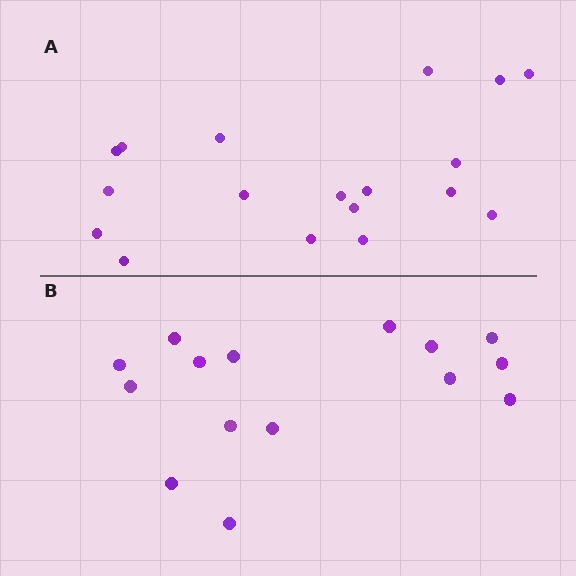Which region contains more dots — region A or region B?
Region A (the top region) has more dots.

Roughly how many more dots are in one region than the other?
Region A has just a few more — roughly 2 or 3 more dots than region B.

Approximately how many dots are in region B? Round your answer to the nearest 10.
About 20 dots. (The exact count is 15, which rounds to 20.)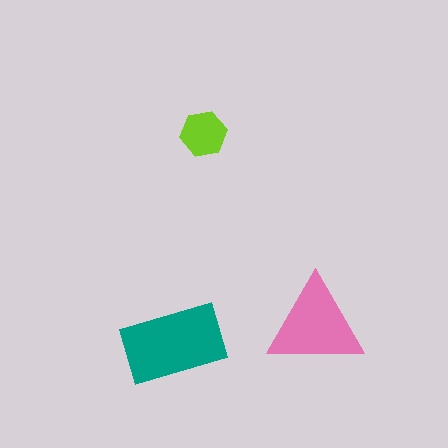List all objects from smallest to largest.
The lime hexagon, the pink triangle, the teal rectangle.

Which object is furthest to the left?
The teal rectangle is leftmost.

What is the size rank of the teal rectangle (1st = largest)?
1st.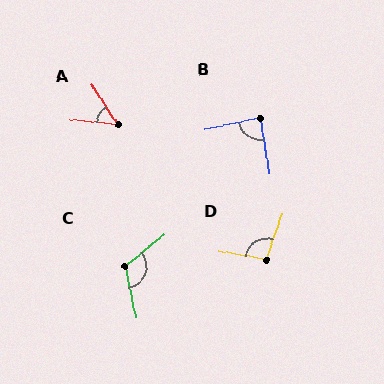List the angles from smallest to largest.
A (52°), B (86°), D (100°), C (118°).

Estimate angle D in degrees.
Approximately 100 degrees.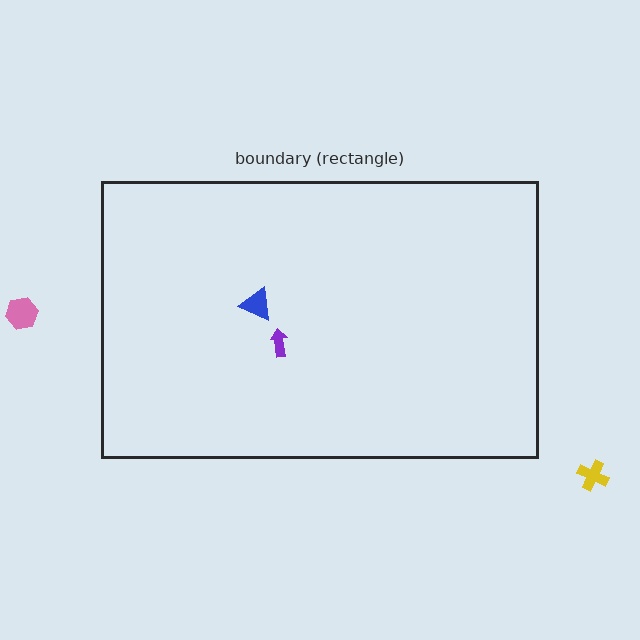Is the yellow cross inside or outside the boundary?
Outside.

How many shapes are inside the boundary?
2 inside, 2 outside.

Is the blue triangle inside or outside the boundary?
Inside.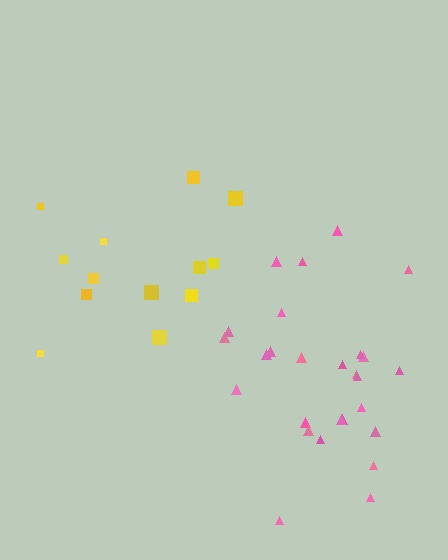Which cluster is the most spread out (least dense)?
Yellow.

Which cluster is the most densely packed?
Pink.